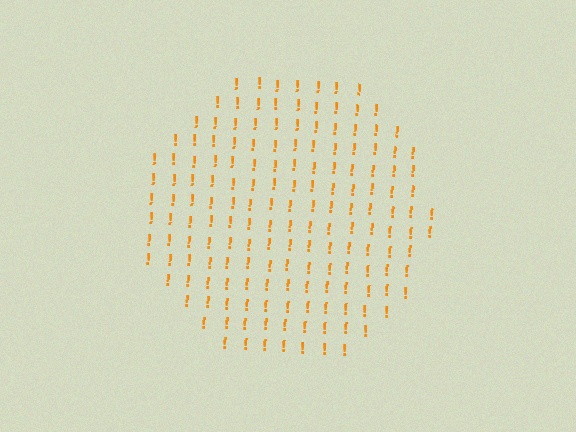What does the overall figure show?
The overall figure shows a circle.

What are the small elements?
The small elements are exclamation marks.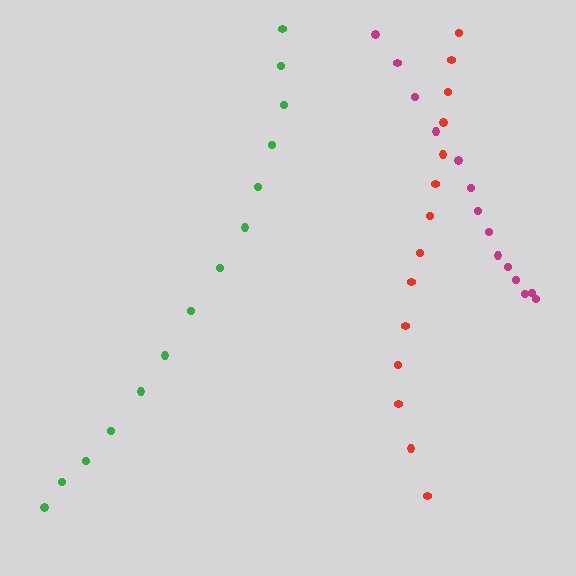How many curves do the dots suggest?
There are 3 distinct paths.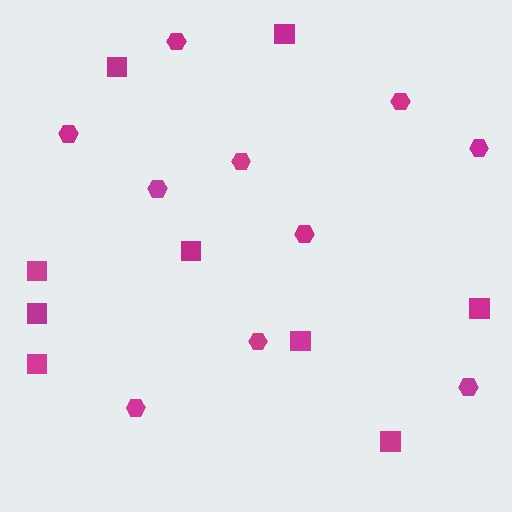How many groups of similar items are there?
There are 2 groups: one group of squares (9) and one group of hexagons (10).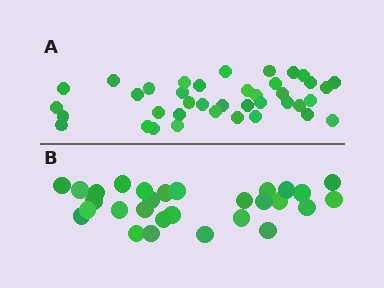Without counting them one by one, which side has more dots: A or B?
Region A (the top region) has more dots.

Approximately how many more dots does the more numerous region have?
Region A has roughly 10 or so more dots than region B.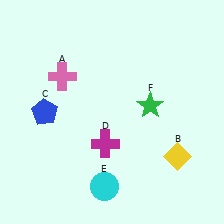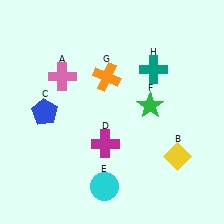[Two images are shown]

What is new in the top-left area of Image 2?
An orange cross (G) was added in the top-left area of Image 2.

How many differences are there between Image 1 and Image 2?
There are 2 differences between the two images.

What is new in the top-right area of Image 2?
A teal cross (H) was added in the top-right area of Image 2.